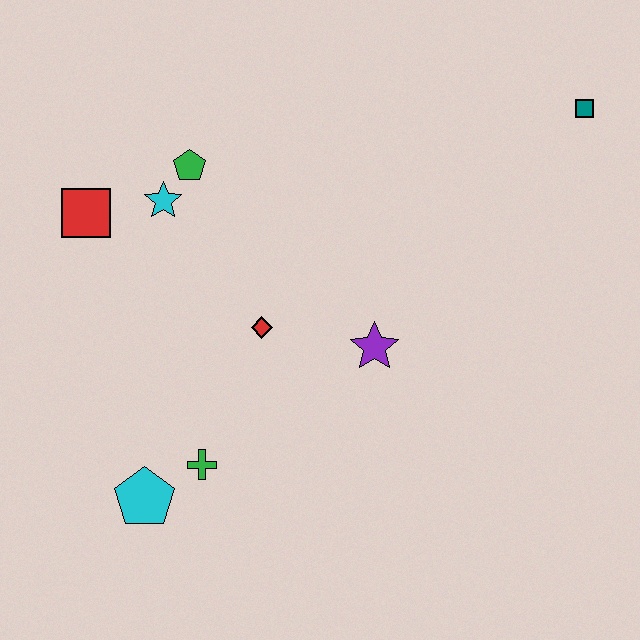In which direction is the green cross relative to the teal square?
The green cross is to the left of the teal square.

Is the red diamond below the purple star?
No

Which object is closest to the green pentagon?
The cyan star is closest to the green pentagon.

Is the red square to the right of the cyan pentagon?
No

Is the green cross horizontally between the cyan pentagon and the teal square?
Yes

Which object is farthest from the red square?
The teal square is farthest from the red square.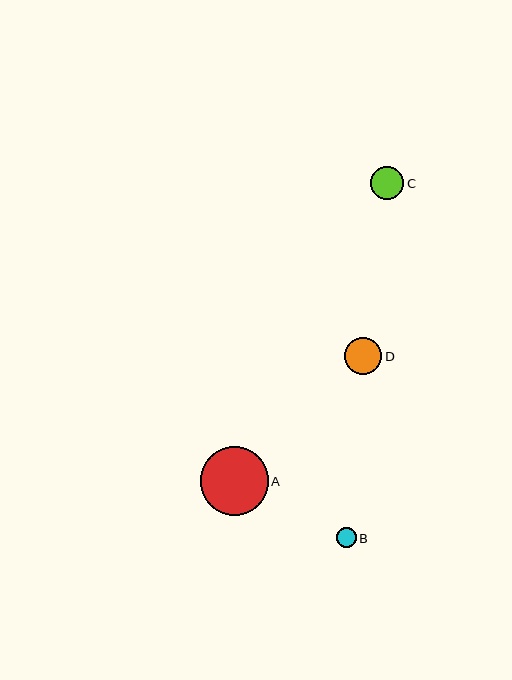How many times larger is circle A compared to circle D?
Circle A is approximately 1.9 times the size of circle D.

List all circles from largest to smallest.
From largest to smallest: A, D, C, B.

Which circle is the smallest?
Circle B is the smallest with a size of approximately 20 pixels.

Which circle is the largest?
Circle A is the largest with a size of approximately 68 pixels.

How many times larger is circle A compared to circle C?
Circle A is approximately 2.0 times the size of circle C.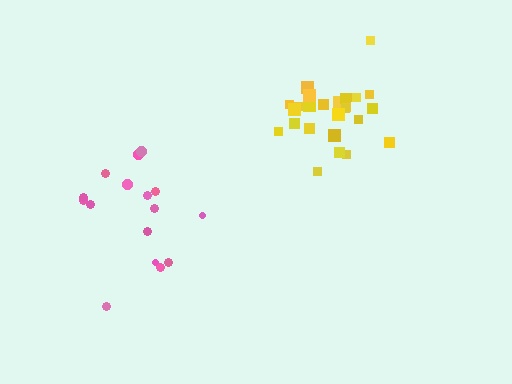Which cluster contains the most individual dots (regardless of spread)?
Yellow (26).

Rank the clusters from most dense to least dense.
yellow, pink.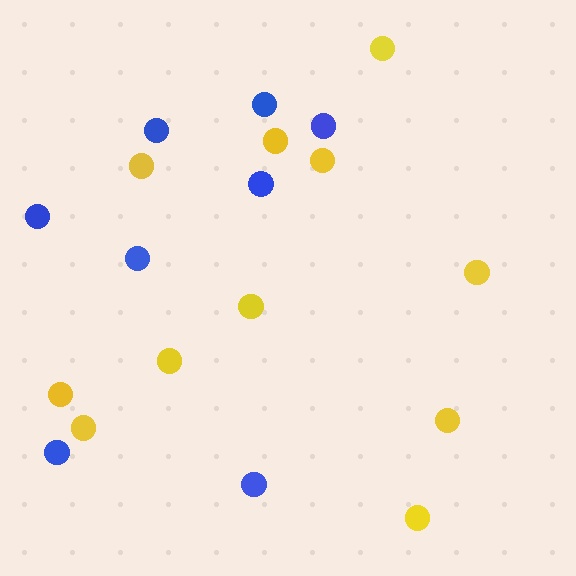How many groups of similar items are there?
There are 2 groups: one group of blue circles (8) and one group of yellow circles (11).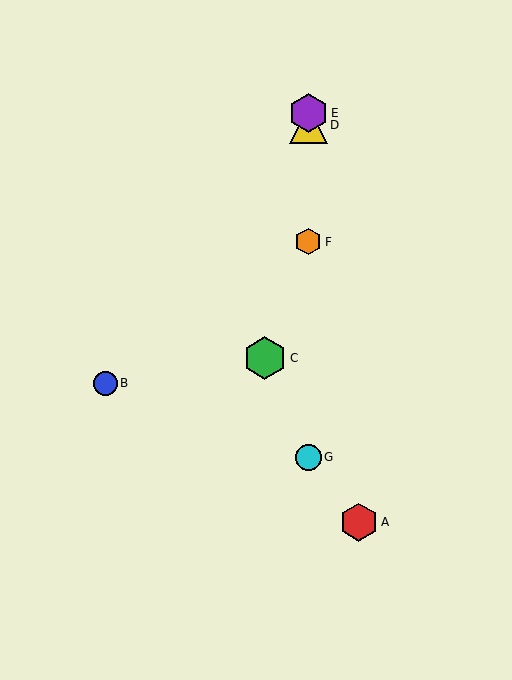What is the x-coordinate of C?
Object C is at x≈265.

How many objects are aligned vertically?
4 objects (D, E, F, G) are aligned vertically.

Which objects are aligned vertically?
Objects D, E, F, G are aligned vertically.